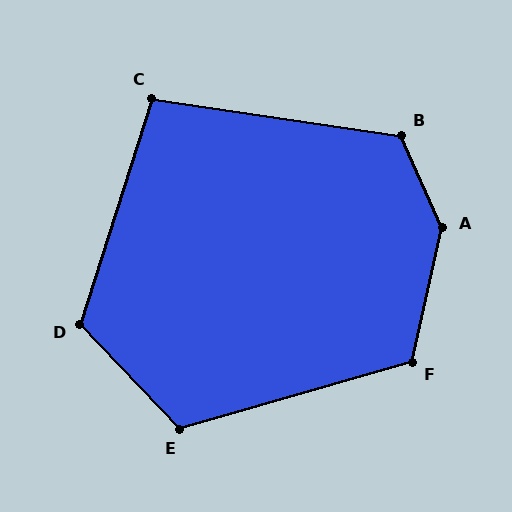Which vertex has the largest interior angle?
A, at approximately 143 degrees.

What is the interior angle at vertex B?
Approximately 123 degrees (obtuse).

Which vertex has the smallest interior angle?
C, at approximately 99 degrees.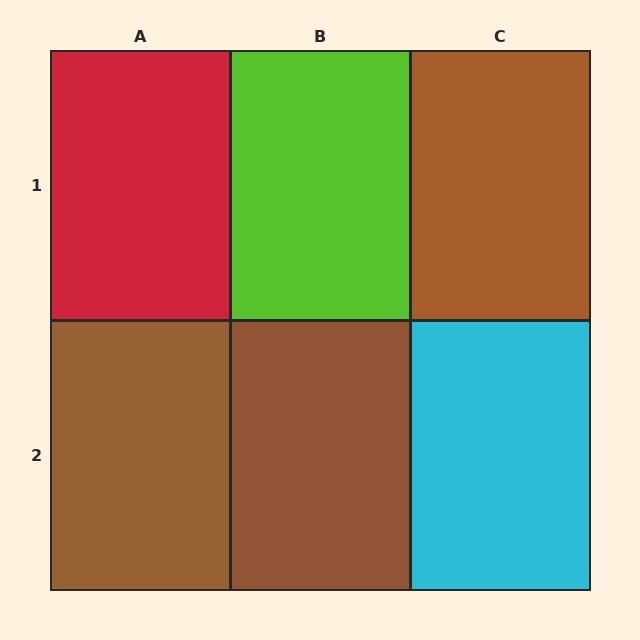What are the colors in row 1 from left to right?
Red, lime, brown.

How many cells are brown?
3 cells are brown.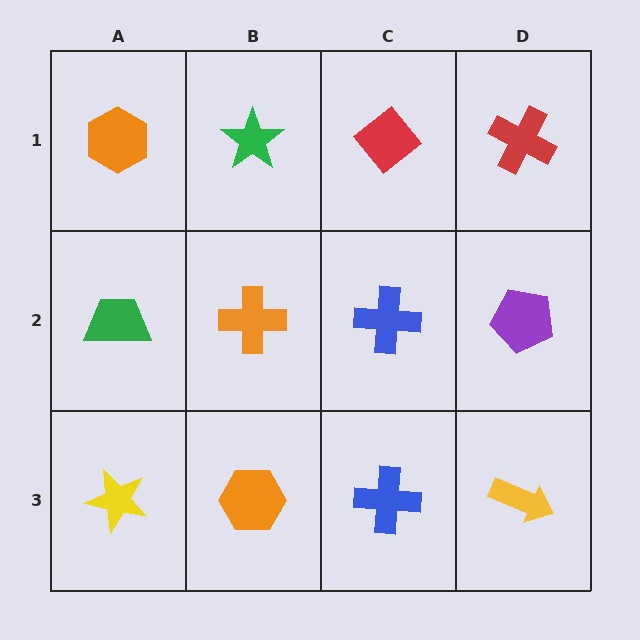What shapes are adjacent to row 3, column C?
A blue cross (row 2, column C), an orange hexagon (row 3, column B), a yellow arrow (row 3, column D).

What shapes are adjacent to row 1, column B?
An orange cross (row 2, column B), an orange hexagon (row 1, column A), a red diamond (row 1, column C).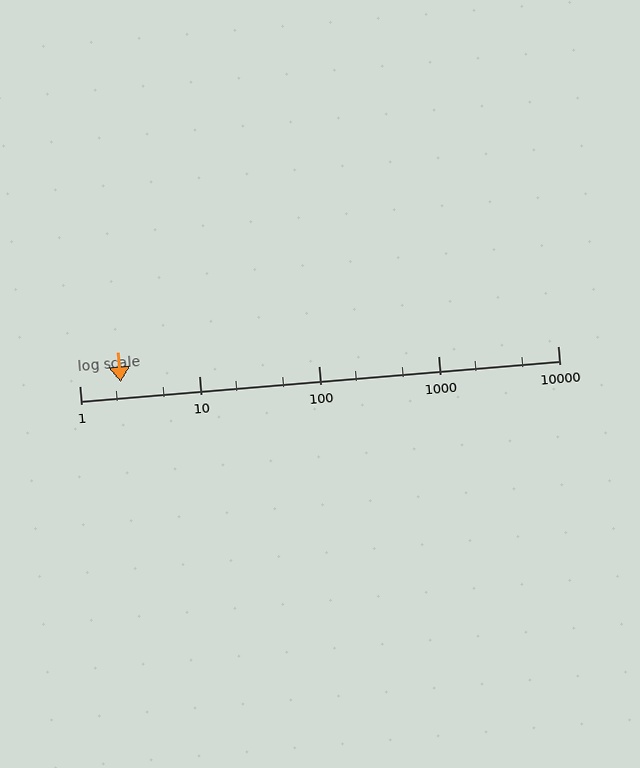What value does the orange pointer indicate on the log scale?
The pointer indicates approximately 2.2.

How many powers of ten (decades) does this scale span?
The scale spans 4 decades, from 1 to 10000.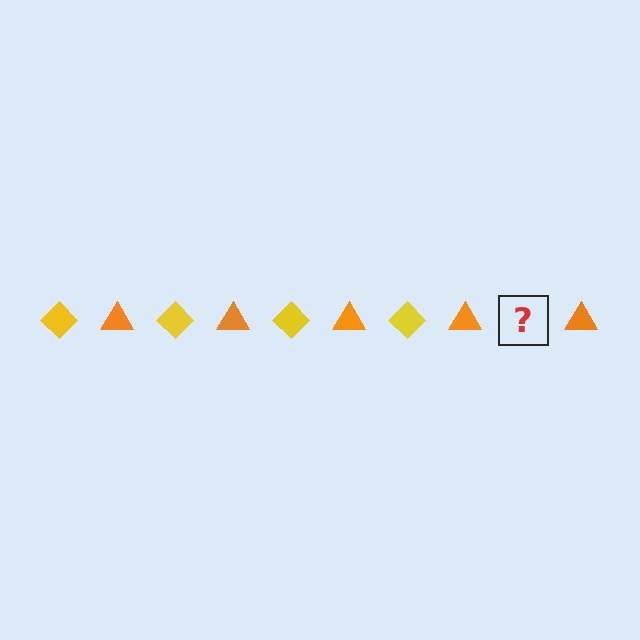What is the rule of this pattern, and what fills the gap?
The rule is that the pattern alternates between yellow diamond and orange triangle. The gap should be filled with a yellow diamond.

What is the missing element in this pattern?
The missing element is a yellow diamond.